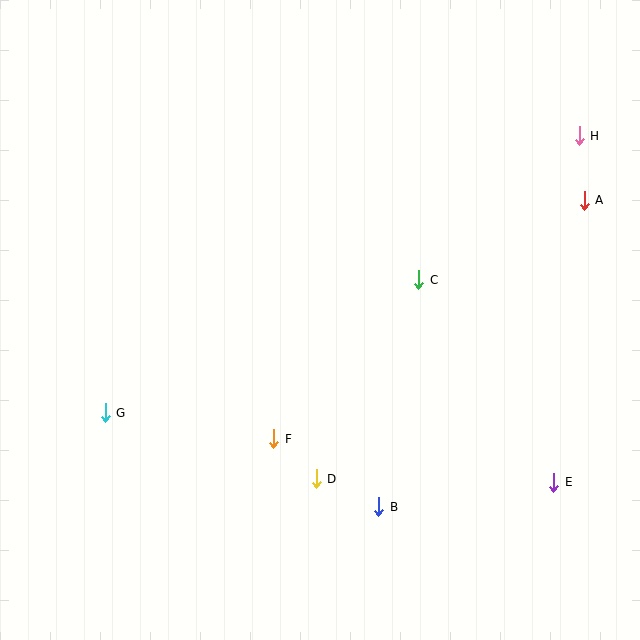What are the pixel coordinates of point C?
Point C is at (419, 280).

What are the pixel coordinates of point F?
Point F is at (273, 439).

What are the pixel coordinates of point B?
Point B is at (379, 507).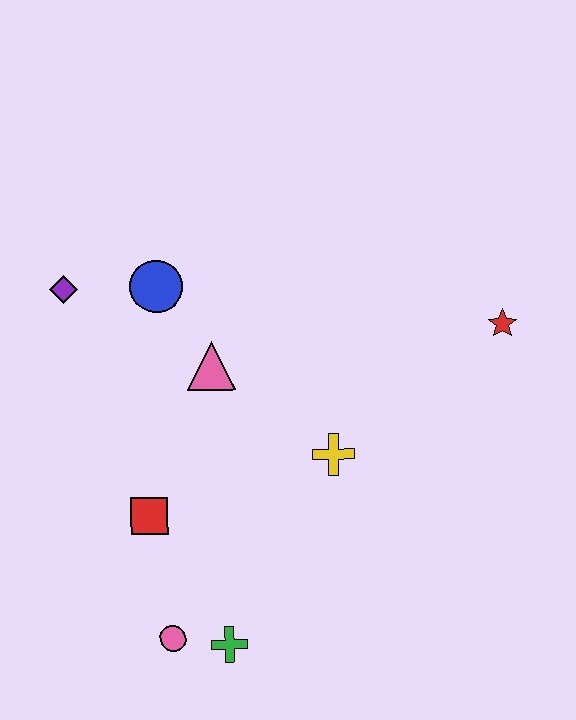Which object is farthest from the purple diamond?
The red star is farthest from the purple diamond.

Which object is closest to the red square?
The pink circle is closest to the red square.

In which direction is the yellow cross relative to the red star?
The yellow cross is to the left of the red star.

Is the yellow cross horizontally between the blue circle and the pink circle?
No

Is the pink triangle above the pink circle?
Yes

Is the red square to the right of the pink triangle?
No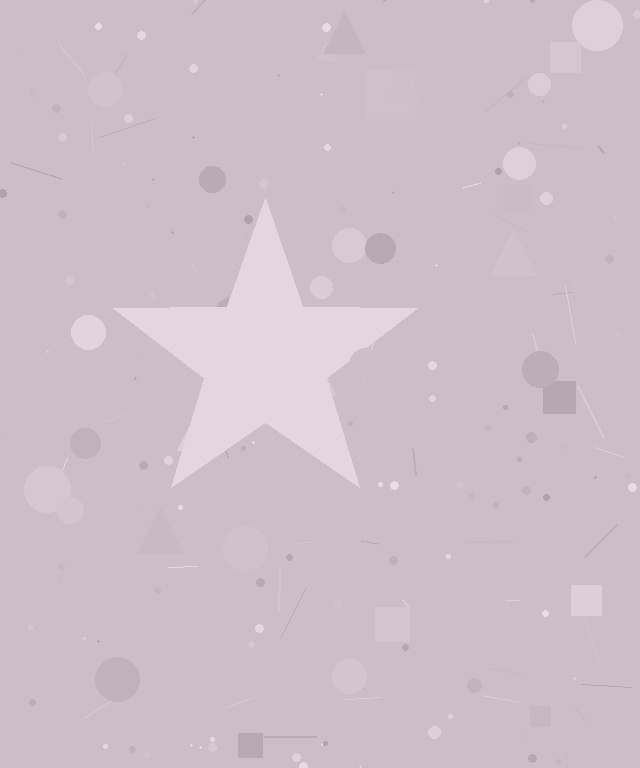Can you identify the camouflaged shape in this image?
The camouflaged shape is a star.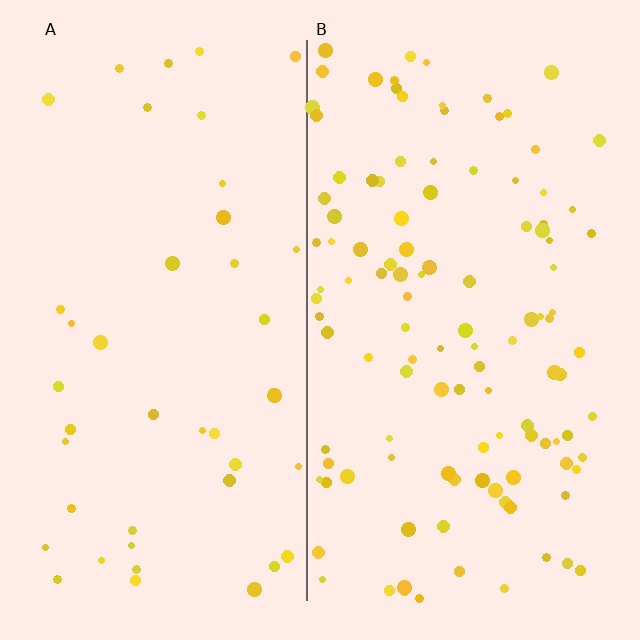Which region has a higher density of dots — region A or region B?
B (the right).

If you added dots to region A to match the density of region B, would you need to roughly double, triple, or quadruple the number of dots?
Approximately triple.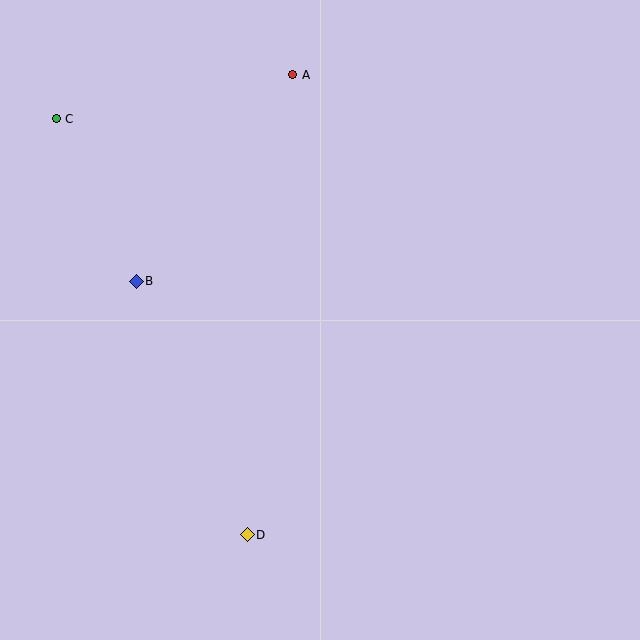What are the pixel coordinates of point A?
Point A is at (293, 75).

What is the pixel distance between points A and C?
The distance between A and C is 240 pixels.